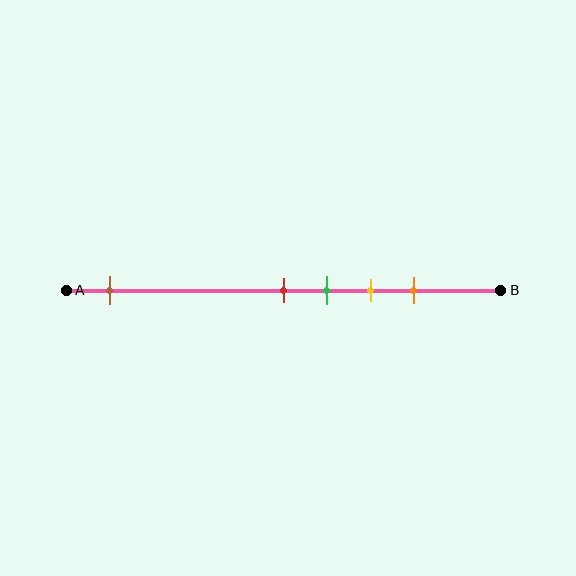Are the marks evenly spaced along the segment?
No, the marks are not evenly spaced.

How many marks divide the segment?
There are 5 marks dividing the segment.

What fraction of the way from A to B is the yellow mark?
The yellow mark is approximately 70% (0.7) of the way from A to B.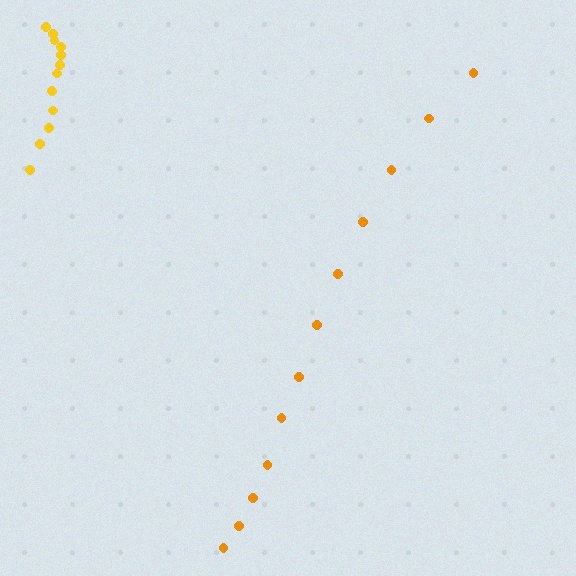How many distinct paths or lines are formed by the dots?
There are 2 distinct paths.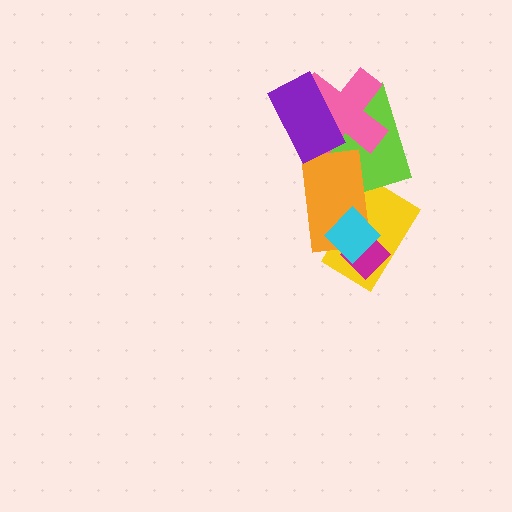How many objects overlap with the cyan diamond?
3 objects overlap with the cyan diamond.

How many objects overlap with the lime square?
3 objects overlap with the lime square.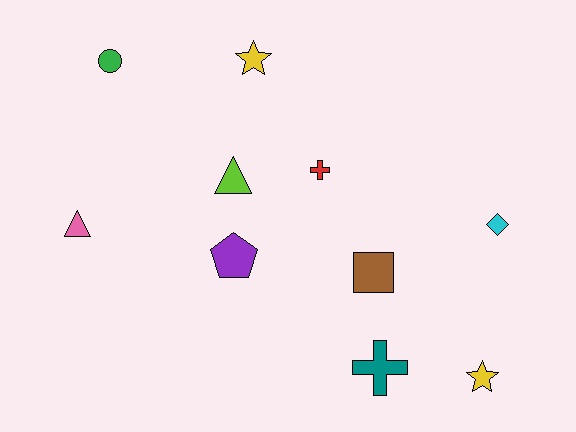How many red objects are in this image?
There is 1 red object.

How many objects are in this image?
There are 10 objects.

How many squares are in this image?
There is 1 square.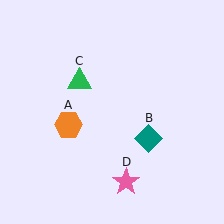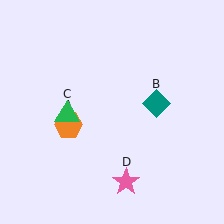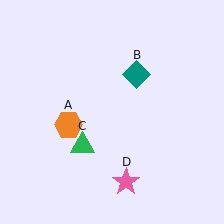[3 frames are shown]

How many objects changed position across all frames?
2 objects changed position: teal diamond (object B), green triangle (object C).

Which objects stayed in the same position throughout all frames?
Orange hexagon (object A) and pink star (object D) remained stationary.